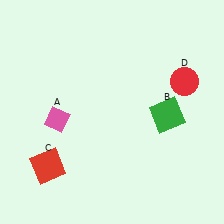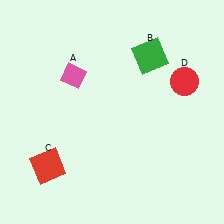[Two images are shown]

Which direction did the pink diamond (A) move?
The pink diamond (A) moved up.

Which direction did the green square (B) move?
The green square (B) moved up.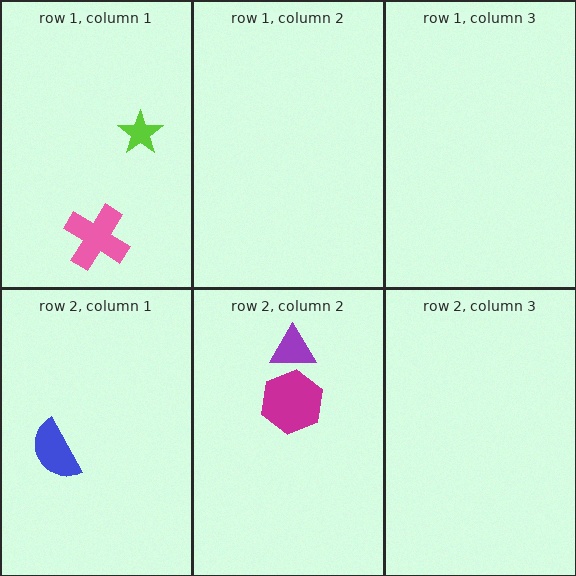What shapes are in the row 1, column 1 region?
The lime star, the pink cross.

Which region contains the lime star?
The row 1, column 1 region.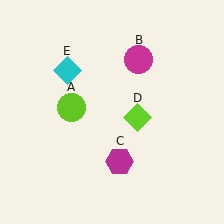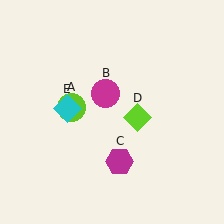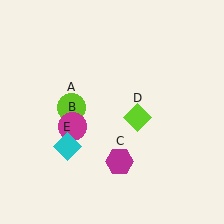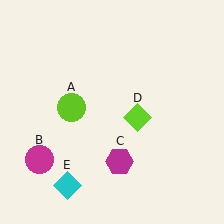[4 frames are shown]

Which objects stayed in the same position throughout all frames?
Lime circle (object A) and magenta hexagon (object C) and lime diamond (object D) remained stationary.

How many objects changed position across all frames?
2 objects changed position: magenta circle (object B), cyan diamond (object E).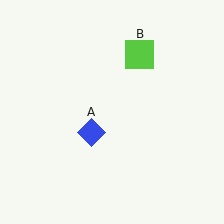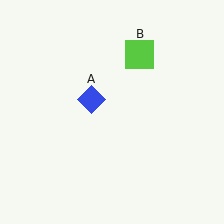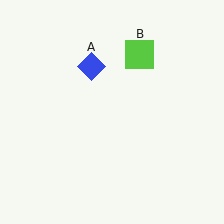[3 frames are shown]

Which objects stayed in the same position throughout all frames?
Lime square (object B) remained stationary.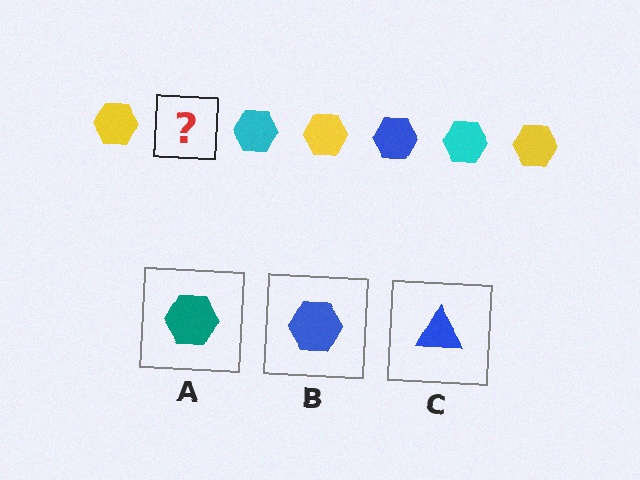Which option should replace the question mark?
Option B.